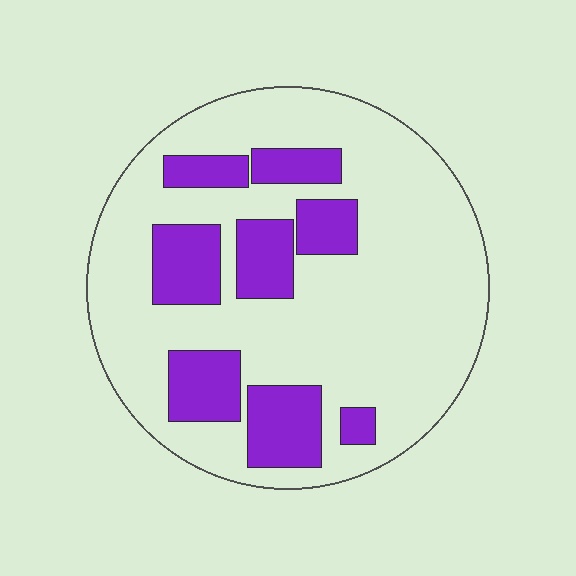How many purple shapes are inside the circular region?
8.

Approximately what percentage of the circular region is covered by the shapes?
Approximately 25%.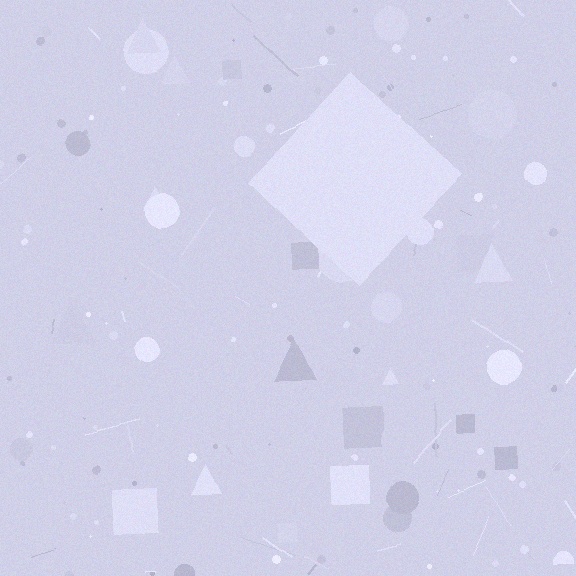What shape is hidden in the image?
A diamond is hidden in the image.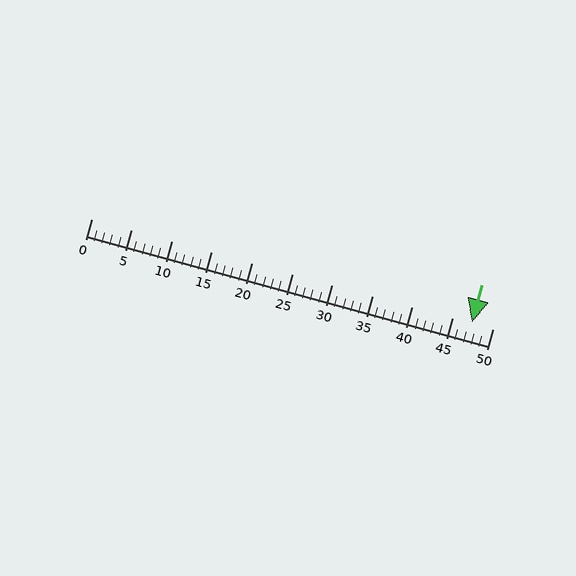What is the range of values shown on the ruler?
The ruler shows values from 0 to 50.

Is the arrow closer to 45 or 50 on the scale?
The arrow is closer to 45.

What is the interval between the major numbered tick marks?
The major tick marks are spaced 5 units apart.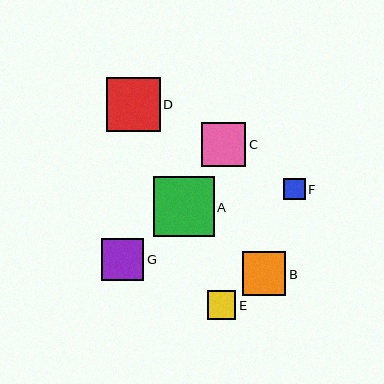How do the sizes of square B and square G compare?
Square B and square G are approximately the same size.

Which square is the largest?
Square A is the largest with a size of approximately 60 pixels.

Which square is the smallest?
Square F is the smallest with a size of approximately 22 pixels.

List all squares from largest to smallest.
From largest to smallest: A, D, C, B, G, E, F.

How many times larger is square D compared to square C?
Square D is approximately 1.2 times the size of square C.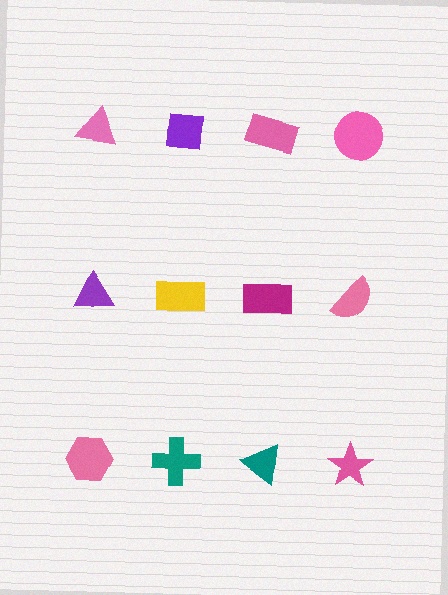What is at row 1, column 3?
A pink rectangle.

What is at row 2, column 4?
A pink semicircle.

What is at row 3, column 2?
A teal cross.